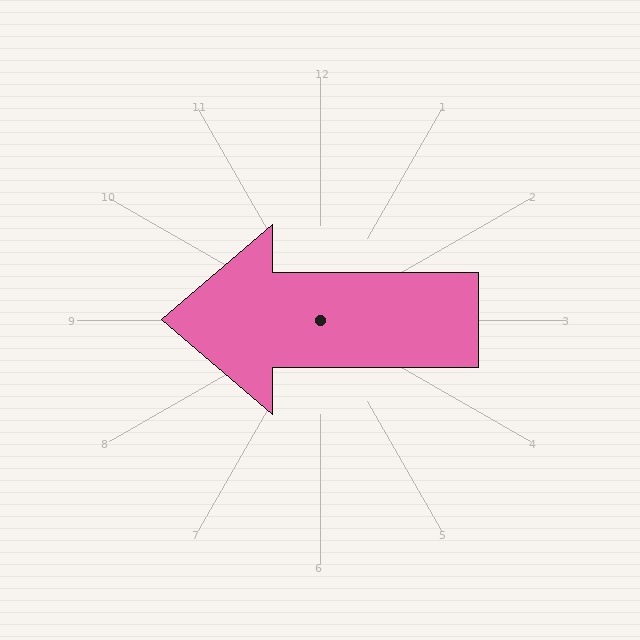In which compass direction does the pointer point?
West.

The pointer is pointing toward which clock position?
Roughly 9 o'clock.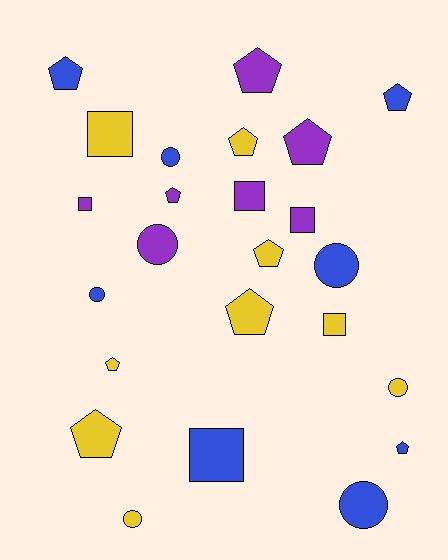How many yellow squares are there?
There are 2 yellow squares.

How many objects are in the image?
There are 24 objects.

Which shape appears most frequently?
Pentagon, with 11 objects.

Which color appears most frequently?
Yellow, with 9 objects.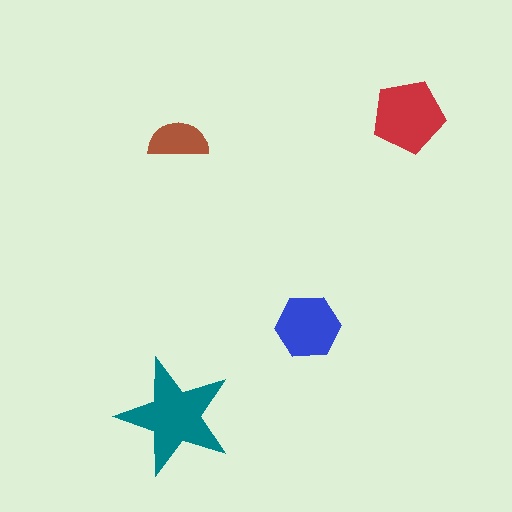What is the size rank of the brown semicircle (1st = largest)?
4th.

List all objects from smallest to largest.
The brown semicircle, the blue hexagon, the red pentagon, the teal star.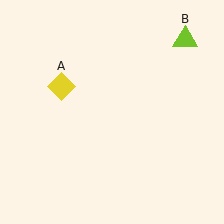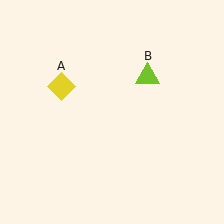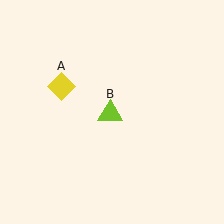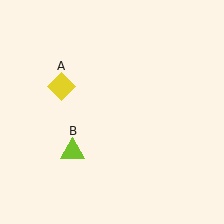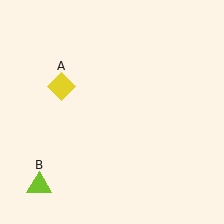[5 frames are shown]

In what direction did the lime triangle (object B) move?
The lime triangle (object B) moved down and to the left.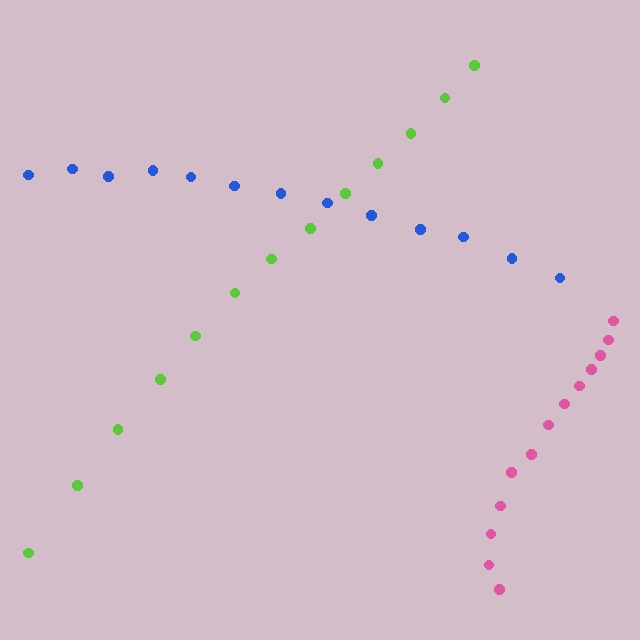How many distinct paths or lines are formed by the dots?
There are 3 distinct paths.